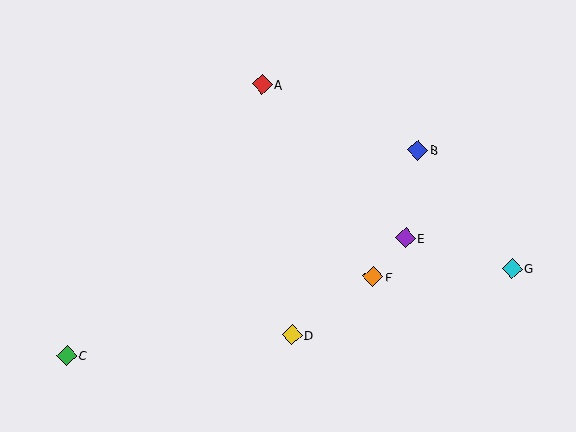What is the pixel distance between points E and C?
The distance between E and C is 358 pixels.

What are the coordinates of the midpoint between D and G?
The midpoint between D and G is at (402, 302).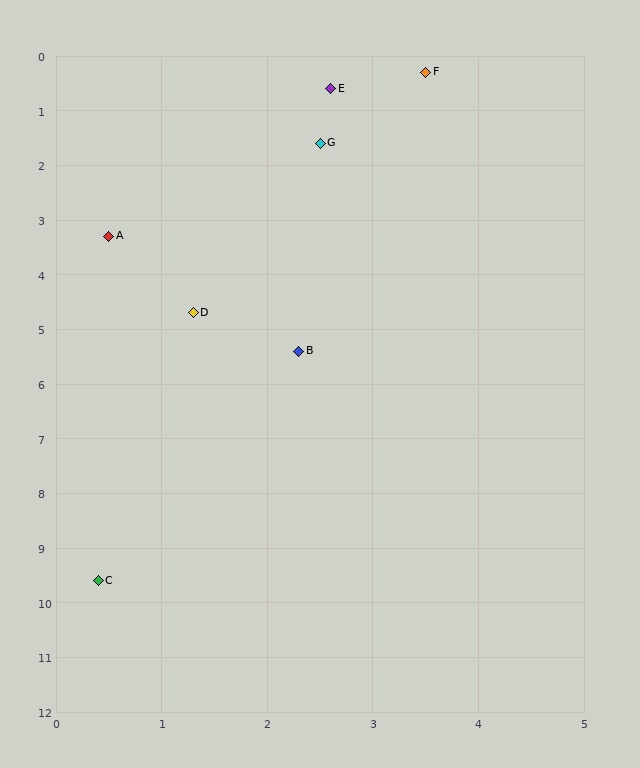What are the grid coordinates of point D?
Point D is at approximately (1.3, 4.7).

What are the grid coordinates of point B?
Point B is at approximately (2.3, 5.4).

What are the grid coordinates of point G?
Point G is at approximately (2.5, 1.6).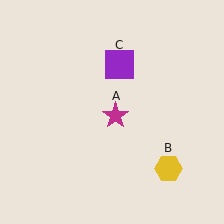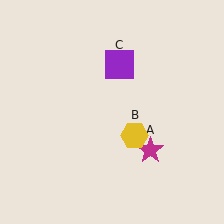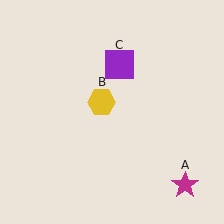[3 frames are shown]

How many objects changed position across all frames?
2 objects changed position: magenta star (object A), yellow hexagon (object B).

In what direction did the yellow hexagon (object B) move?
The yellow hexagon (object B) moved up and to the left.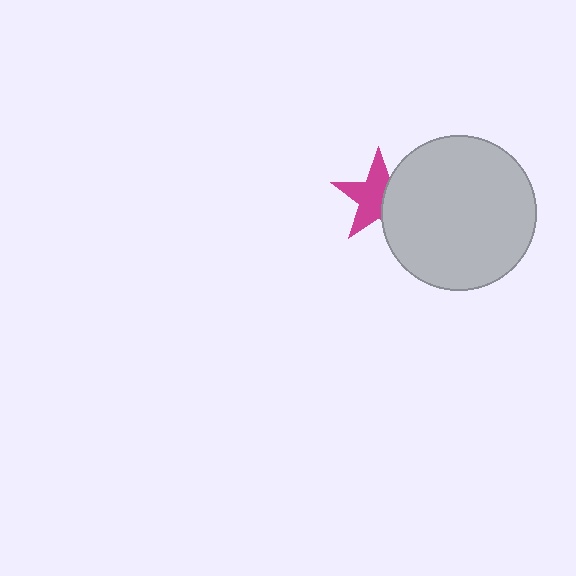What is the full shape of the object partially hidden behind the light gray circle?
The partially hidden object is a magenta star.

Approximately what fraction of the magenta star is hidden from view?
Roughly 39% of the magenta star is hidden behind the light gray circle.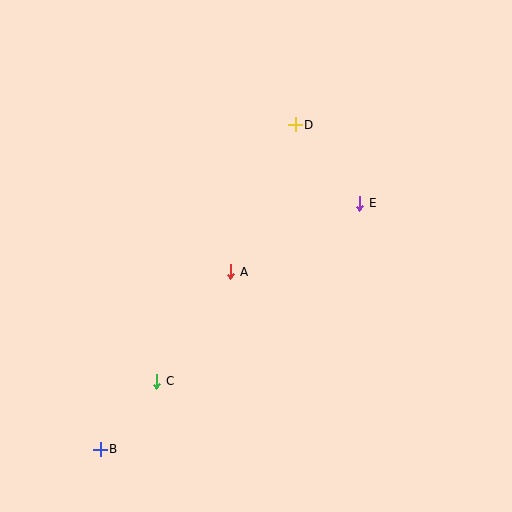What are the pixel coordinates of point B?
Point B is at (100, 449).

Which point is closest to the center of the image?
Point A at (231, 272) is closest to the center.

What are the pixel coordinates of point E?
Point E is at (360, 203).